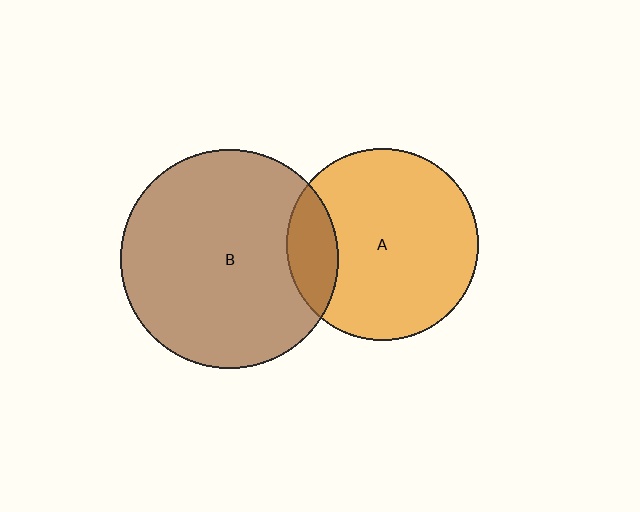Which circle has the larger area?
Circle B (brown).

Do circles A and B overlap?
Yes.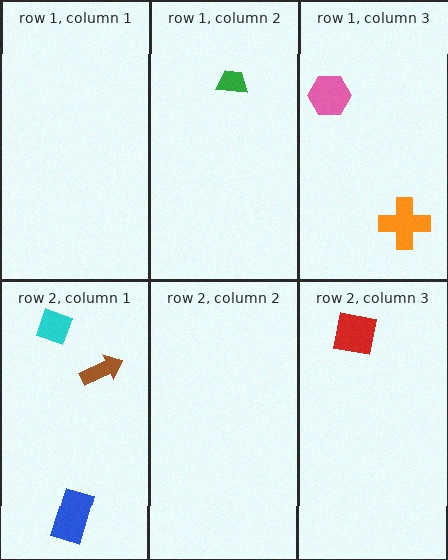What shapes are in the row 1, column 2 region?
The green trapezoid.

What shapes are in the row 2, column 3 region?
The red square.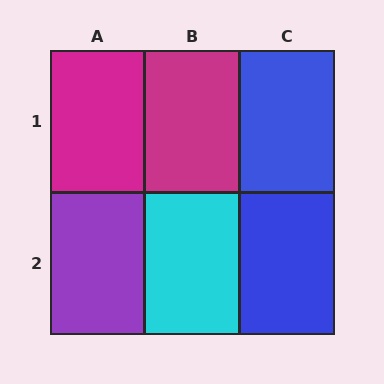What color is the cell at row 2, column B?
Cyan.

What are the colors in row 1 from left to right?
Magenta, magenta, blue.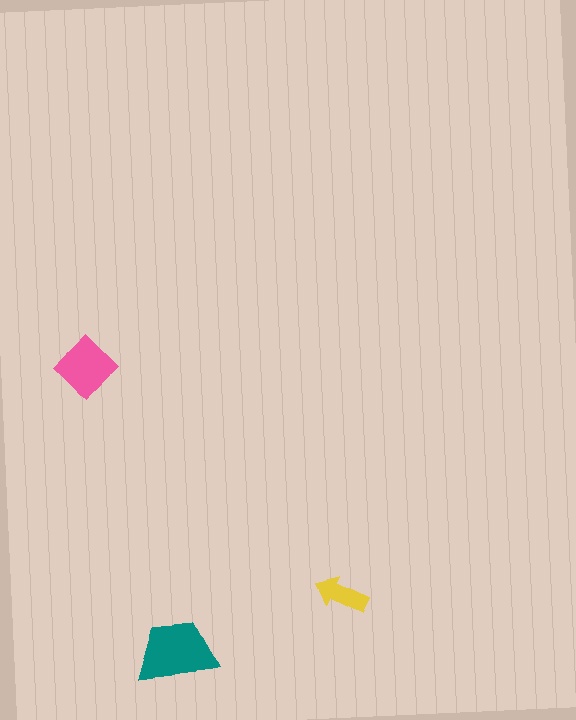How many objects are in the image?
There are 3 objects in the image.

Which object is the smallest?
The yellow arrow.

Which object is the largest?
The teal trapezoid.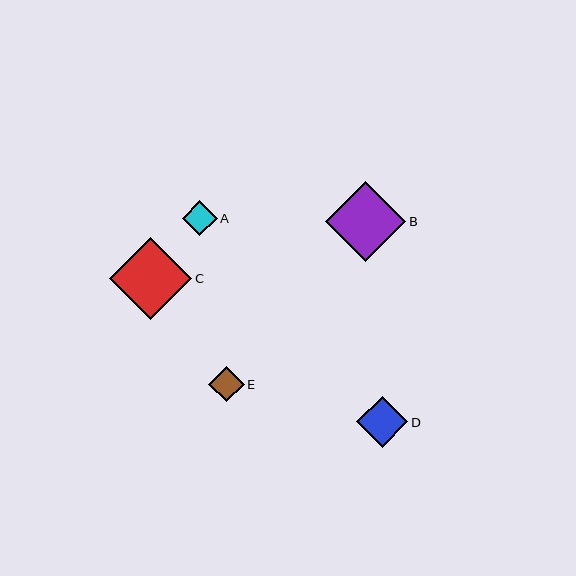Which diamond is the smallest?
Diamond A is the smallest with a size of approximately 35 pixels.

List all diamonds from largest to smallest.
From largest to smallest: C, B, D, E, A.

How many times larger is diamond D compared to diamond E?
Diamond D is approximately 1.4 times the size of diamond E.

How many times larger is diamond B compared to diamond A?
Diamond B is approximately 2.3 times the size of diamond A.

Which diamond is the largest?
Diamond C is the largest with a size of approximately 82 pixels.